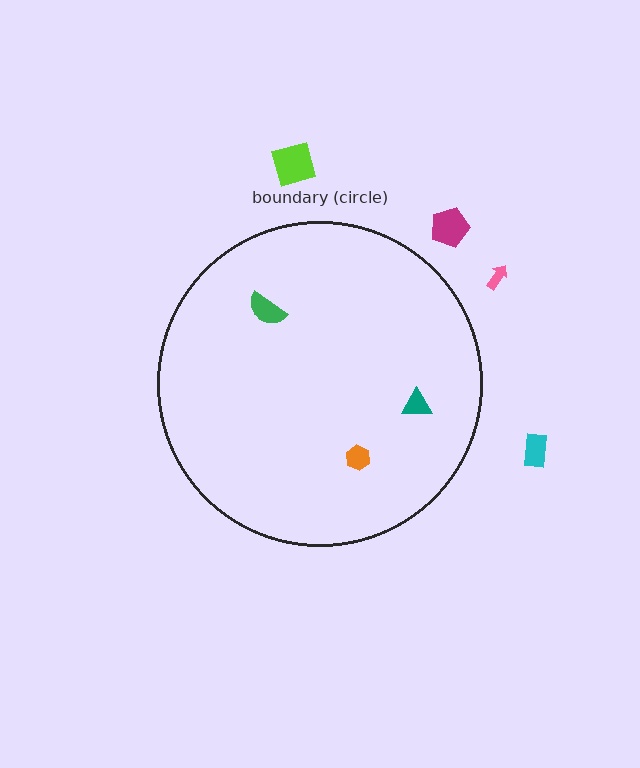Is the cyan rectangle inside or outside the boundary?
Outside.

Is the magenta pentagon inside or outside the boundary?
Outside.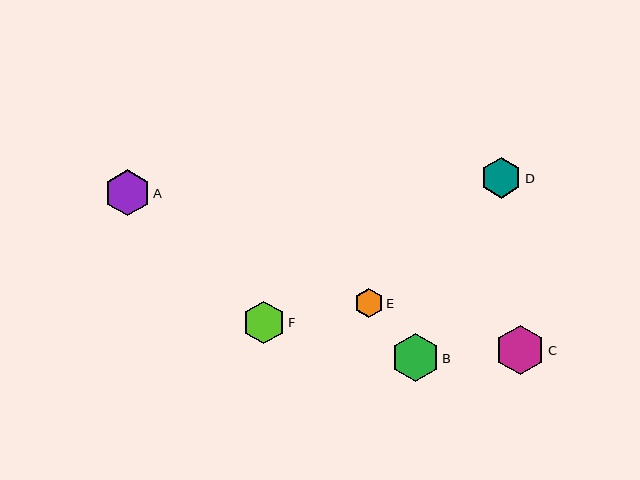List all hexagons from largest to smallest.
From largest to smallest: C, B, A, F, D, E.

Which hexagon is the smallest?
Hexagon E is the smallest with a size of approximately 29 pixels.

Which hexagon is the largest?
Hexagon C is the largest with a size of approximately 49 pixels.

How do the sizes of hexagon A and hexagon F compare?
Hexagon A and hexagon F are approximately the same size.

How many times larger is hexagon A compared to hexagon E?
Hexagon A is approximately 1.6 times the size of hexagon E.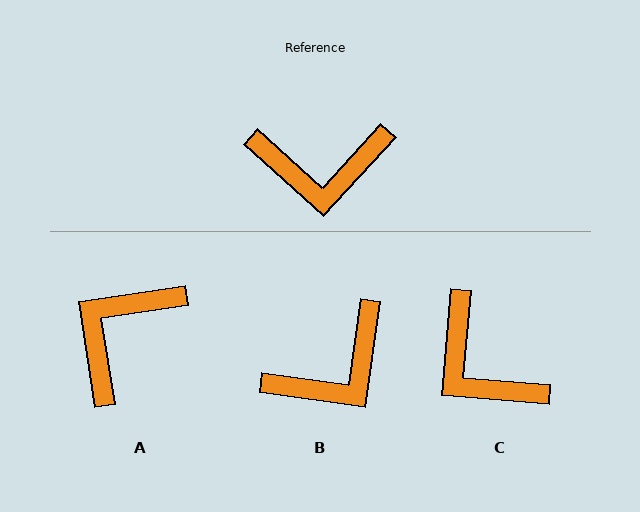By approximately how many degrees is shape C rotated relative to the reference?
Approximately 52 degrees clockwise.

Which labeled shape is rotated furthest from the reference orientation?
A, about 129 degrees away.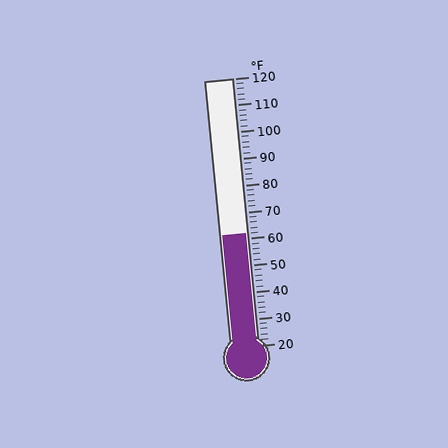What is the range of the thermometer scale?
The thermometer scale ranges from 20°F to 120°F.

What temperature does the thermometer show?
The thermometer shows approximately 62°F.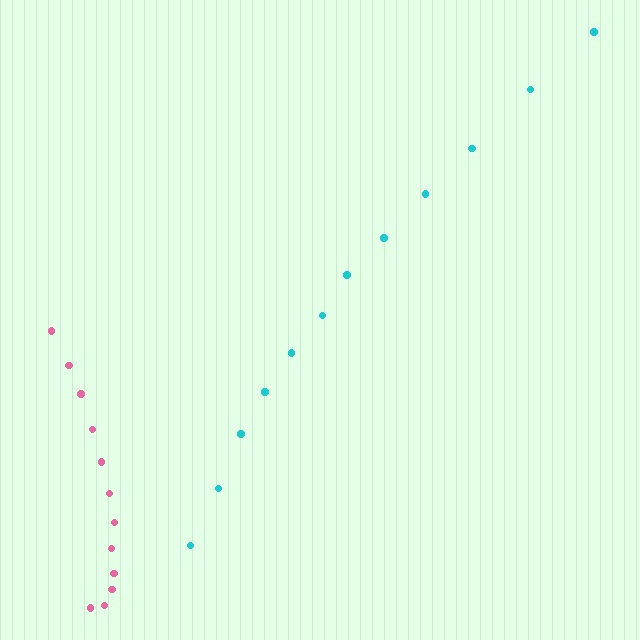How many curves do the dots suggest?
There are 2 distinct paths.